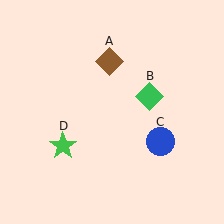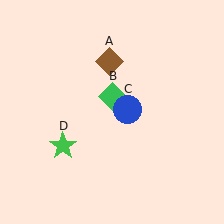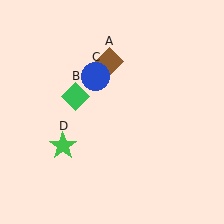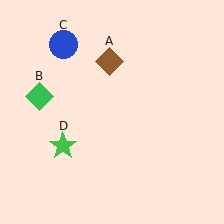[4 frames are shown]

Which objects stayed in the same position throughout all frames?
Brown diamond (object A) and green star (object D) remained stationary.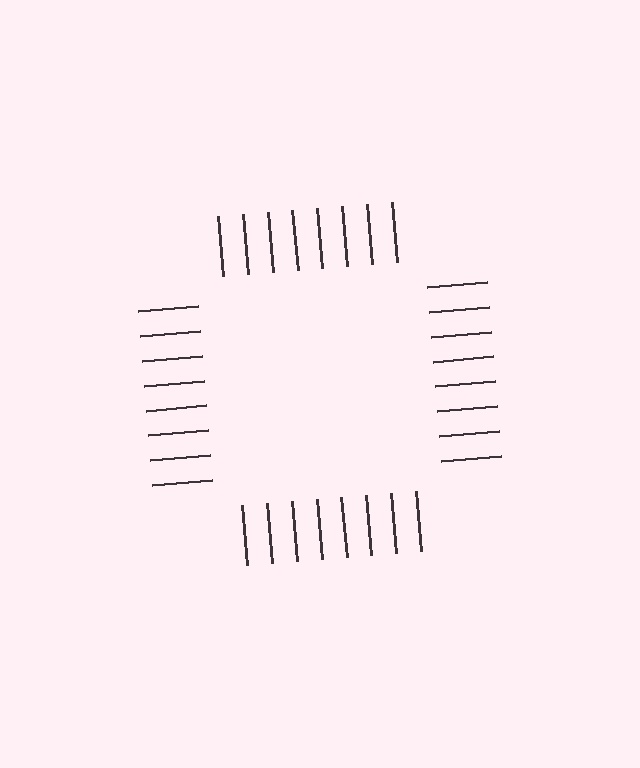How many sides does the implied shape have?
4 sides — the line-ends trace a square.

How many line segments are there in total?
32 — 8 along each of the 4 edges.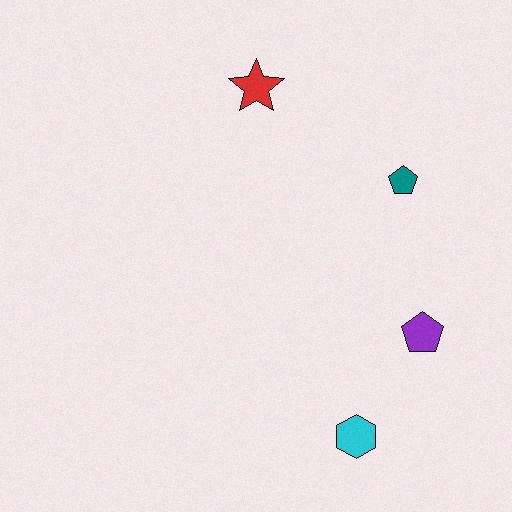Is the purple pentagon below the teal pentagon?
Yes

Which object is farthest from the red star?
The cyan hexagon is farthest from the red star.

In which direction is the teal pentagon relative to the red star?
The teal pentagon is to the right of the red star.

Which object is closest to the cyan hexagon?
The purple pentagon is closest to the cyan hexagon.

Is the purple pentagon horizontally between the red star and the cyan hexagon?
No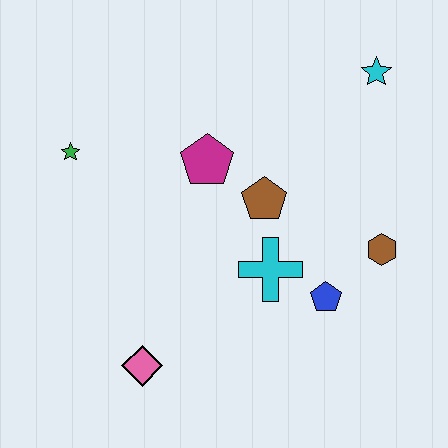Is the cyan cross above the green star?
No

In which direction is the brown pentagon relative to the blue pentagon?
The brown pentagon is above the blue pentagon.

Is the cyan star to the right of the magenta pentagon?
Yes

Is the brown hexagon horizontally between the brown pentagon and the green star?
No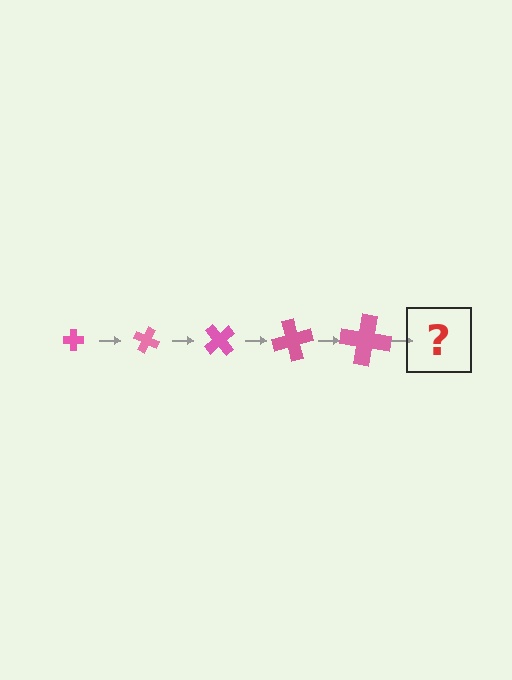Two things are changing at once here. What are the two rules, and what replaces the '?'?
The two rules are that the cross grows larger each step and it rotates 25 degrees each step. The '?' should be a cross, larger than the previous one and rotated 125 degrees from the start.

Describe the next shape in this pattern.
It should be a cross, larger than the previous one and rotated 125 degrees from the start.